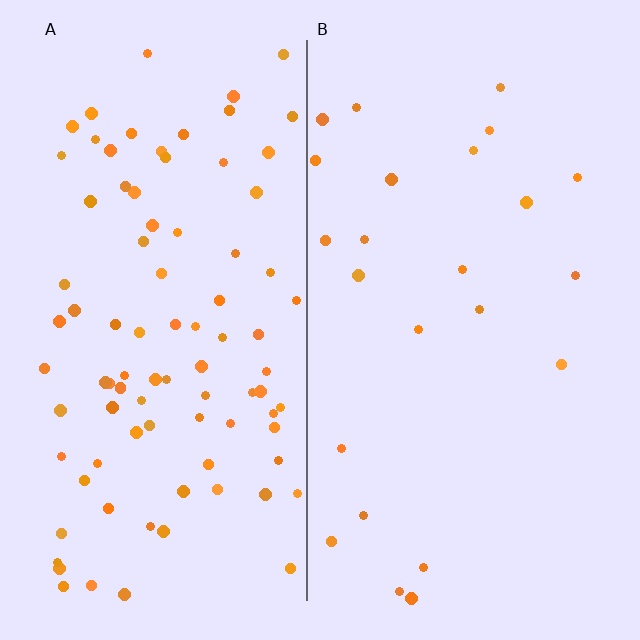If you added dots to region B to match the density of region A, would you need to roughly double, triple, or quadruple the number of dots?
Approximately quadruple.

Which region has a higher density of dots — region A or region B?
A (the left).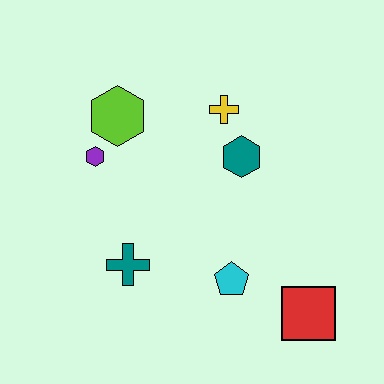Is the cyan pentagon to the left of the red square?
Yes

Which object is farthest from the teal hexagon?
The red square is farthest from the teal hexagon.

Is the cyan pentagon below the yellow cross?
Yes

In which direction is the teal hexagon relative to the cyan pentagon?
The teal hexagon is above the cyan pentagon.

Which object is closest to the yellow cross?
The teal hexagon is closest to the yellow cross.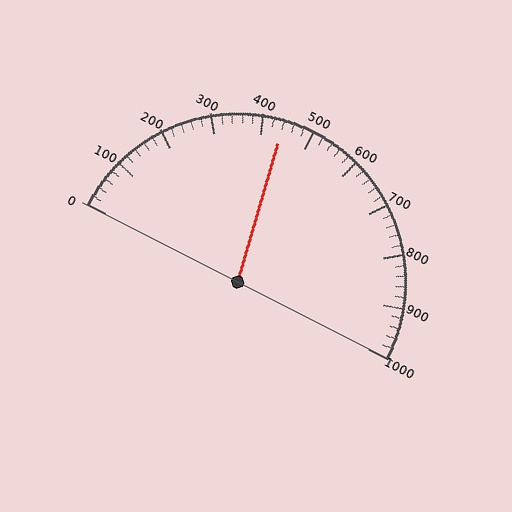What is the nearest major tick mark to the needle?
The nearest major tick mark is 400.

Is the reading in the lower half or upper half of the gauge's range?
The reading is in the lower half of the range (0 to 1000).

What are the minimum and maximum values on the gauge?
The gauge ranges from 0 to 1000.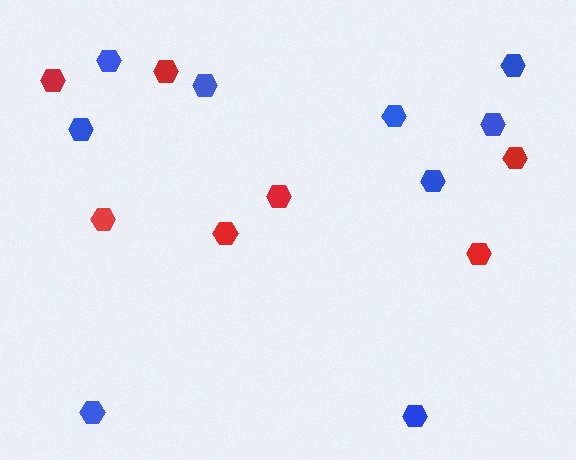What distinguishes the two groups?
There are 2 groups: one group of blue hexagons (9) and one group of red hexagons (7).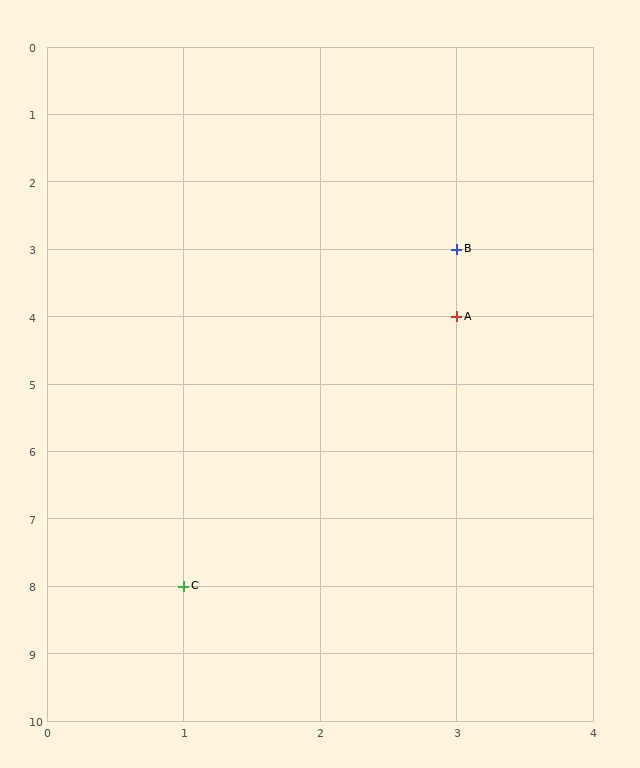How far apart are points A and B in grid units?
Points A and B are 1 row apart.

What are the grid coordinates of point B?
Point B is at grid coordinates (3, 3).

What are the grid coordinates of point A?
Point A is at grid coordinates (3, 4).